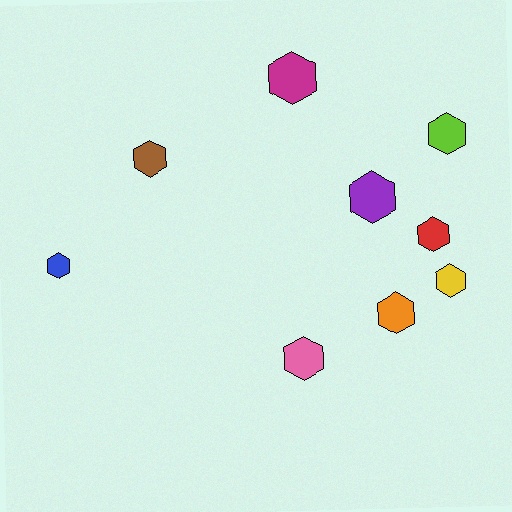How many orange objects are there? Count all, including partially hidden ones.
There is 1 orange object.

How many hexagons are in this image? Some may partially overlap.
There are 9 hexagons.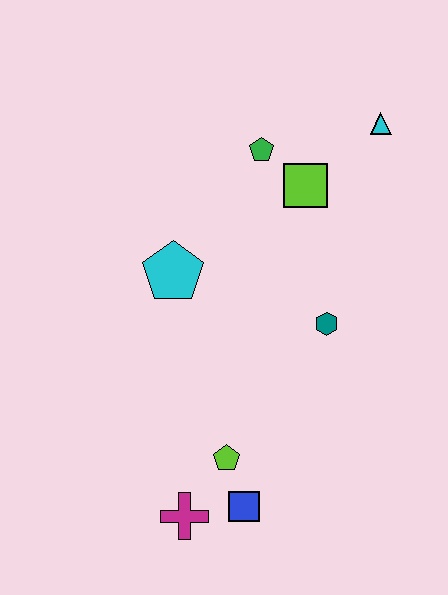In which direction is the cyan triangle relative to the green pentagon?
The cyan triangle is to the right of the green pentagon.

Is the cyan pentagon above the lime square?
No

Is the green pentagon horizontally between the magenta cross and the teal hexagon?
Yes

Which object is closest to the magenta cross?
The blue square is closest to the magenta cross.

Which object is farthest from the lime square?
The magenta cross is farthest from the lime square.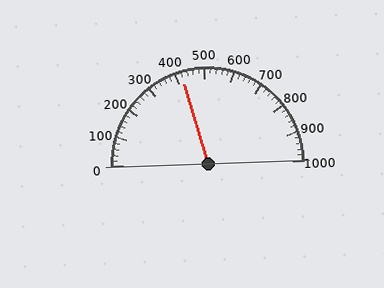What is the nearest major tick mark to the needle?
The nearest major tick mark is 400.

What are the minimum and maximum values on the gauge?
The gauge ranges from 0 to 1000.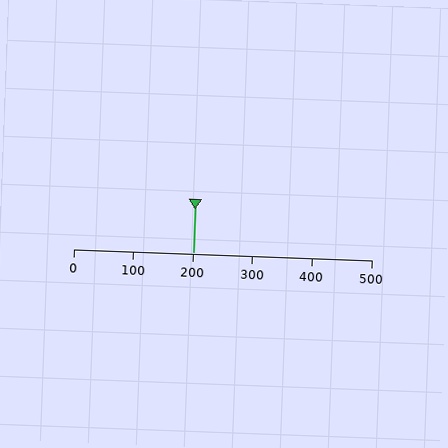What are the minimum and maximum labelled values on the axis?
The axis runs from 0 to 500.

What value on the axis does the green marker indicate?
The marker indicates approximately 200.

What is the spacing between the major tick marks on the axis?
The major ticks are spaced 100 apart.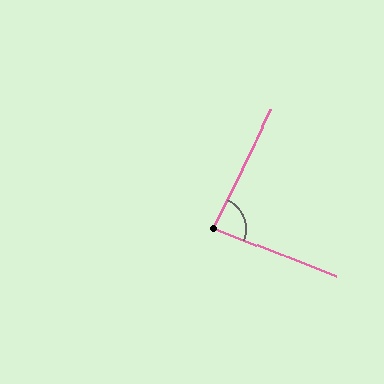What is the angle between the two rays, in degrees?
Approximately 86 degrees.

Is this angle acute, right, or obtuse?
It is approximately a right angle.